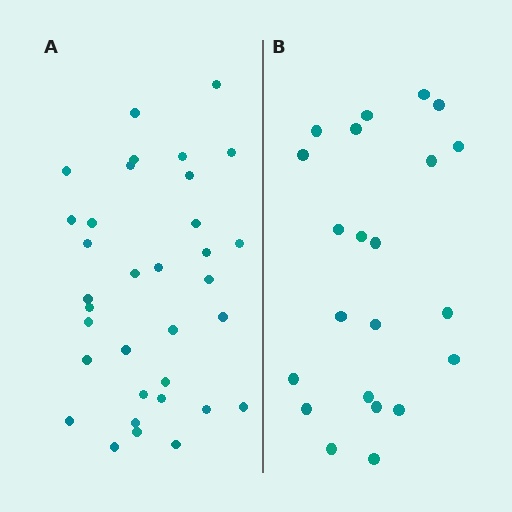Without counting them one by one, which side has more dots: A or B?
Region A (the left region) has more dots.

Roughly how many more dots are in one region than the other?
Region A has roughly 12 or so more dots than region B.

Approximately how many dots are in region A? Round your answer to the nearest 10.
About 30 dots. (The exact count is 34, which rounds to 30.)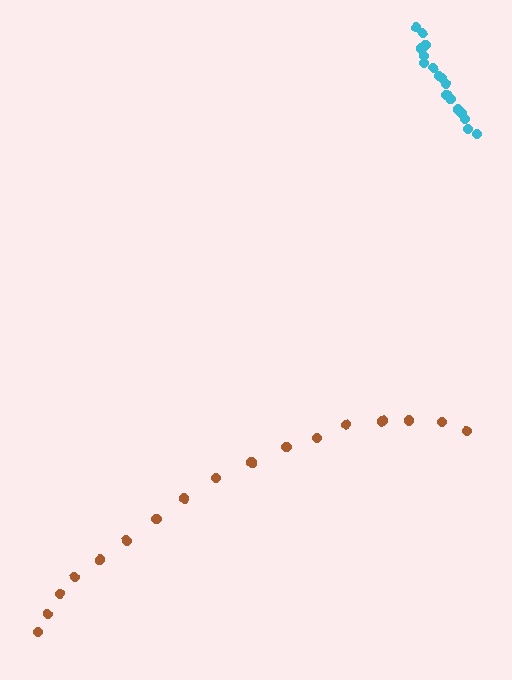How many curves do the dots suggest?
There are 2 distinct paths.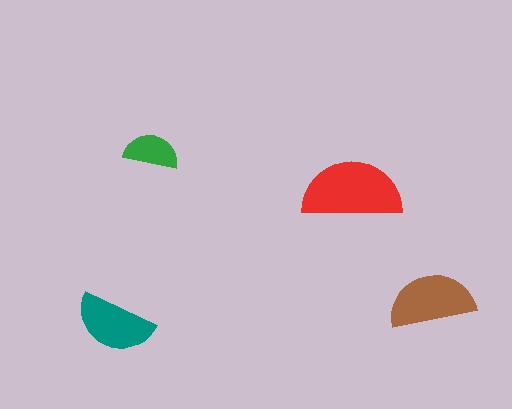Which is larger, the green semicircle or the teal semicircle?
The teal one.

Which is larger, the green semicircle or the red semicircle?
The red one.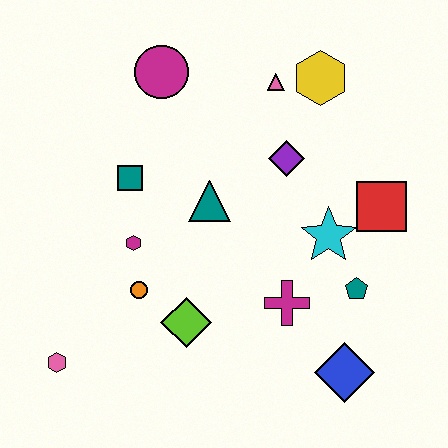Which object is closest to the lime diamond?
The orange circle is closest to the lime diamond.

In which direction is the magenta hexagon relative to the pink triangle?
The magenta hexagon is below the pink triangle.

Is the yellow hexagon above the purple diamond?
Yes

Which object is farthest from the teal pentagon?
The pink hexagon is farthest from the teal pentagon.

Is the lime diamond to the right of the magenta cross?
No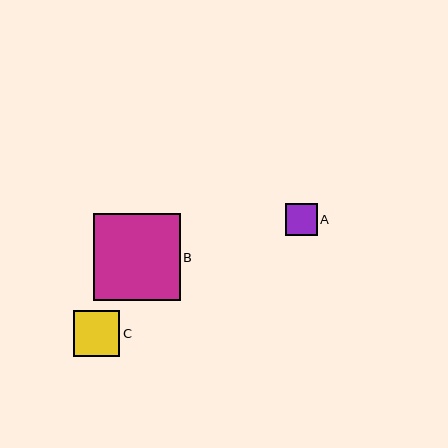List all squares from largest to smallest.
From largest to smallest: B, C, A.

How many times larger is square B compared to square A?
Square B is approximately 2.7 times the size of square A.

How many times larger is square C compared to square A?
Square C is approximately 1.5 times the size of square A.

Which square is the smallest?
Square A is the smallest with a size of approximately 32 pixels.